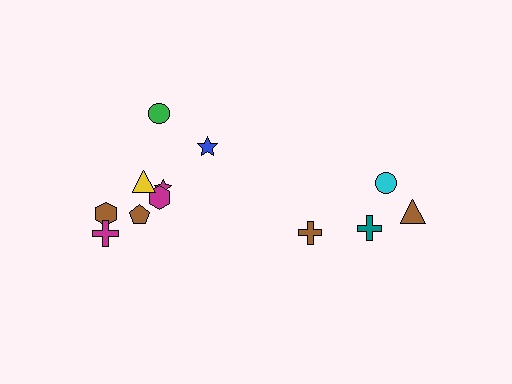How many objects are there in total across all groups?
There are 12 objects.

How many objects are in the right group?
There are 4 objects.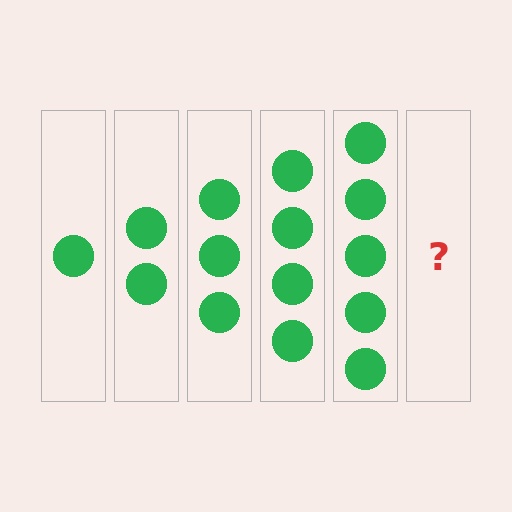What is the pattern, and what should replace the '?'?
The pattern is that each step adds one more circle. The '?' should be 6 circles.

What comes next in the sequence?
The next element should be 6 circles.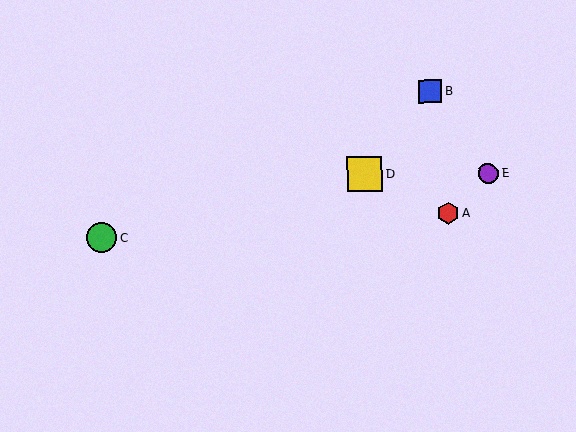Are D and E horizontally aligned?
Yes, both are at y≈174.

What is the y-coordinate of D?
Object D is at y≈174.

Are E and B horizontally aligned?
No, E is at y≈173 and B is at y≈92.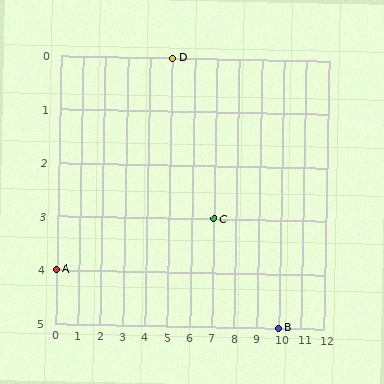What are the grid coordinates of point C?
Point C is at grid coordinates (7, 3).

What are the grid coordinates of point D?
Point D is at grid coordinates (5, 0).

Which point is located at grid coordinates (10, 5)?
Point B is at (10, 5).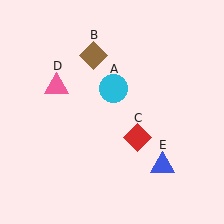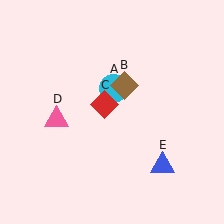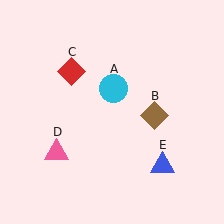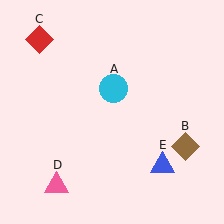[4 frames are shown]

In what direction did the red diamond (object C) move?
The red diamond (object C) moved up and to the left.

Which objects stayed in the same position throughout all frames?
Cyan circle (object A) and blue triangle (object E) remained stationary.